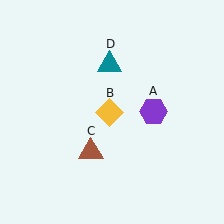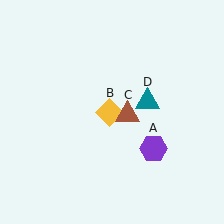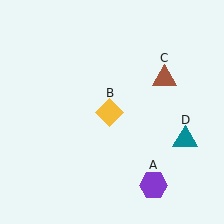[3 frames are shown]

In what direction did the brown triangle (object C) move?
The brown triangle (object C) moved up and to the right.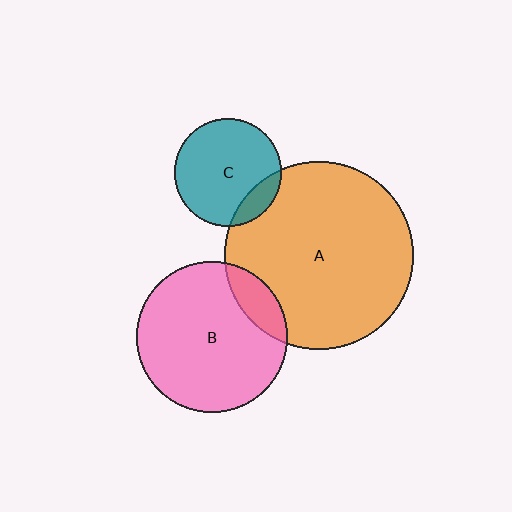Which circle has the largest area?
Circle A (orange).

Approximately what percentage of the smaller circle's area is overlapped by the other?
Approximately 15%.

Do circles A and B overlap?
Yes.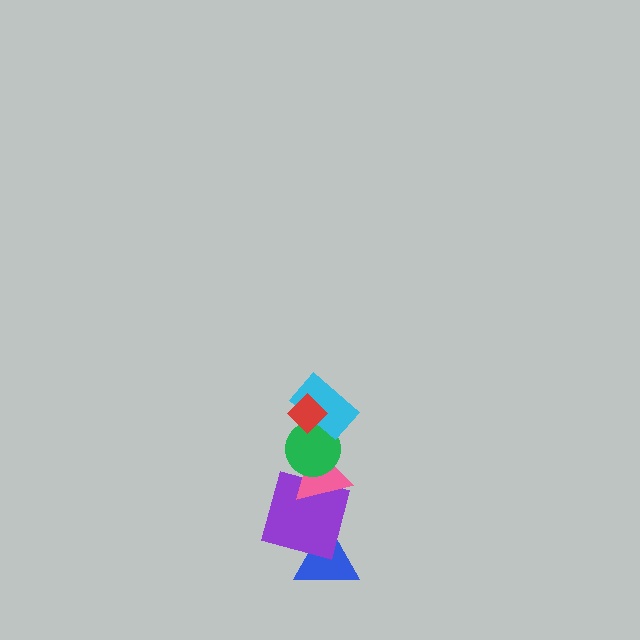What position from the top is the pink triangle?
The pink triangle is 4th from the top.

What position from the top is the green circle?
The green circle is 3rd from the top.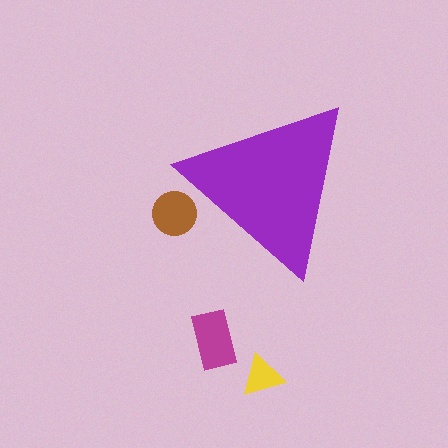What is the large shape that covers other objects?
A purple triangle.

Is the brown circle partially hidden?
Yes, the brown circle is partially hidden behind the purple triangle.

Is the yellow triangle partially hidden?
No, the yellow triangle is fully visible.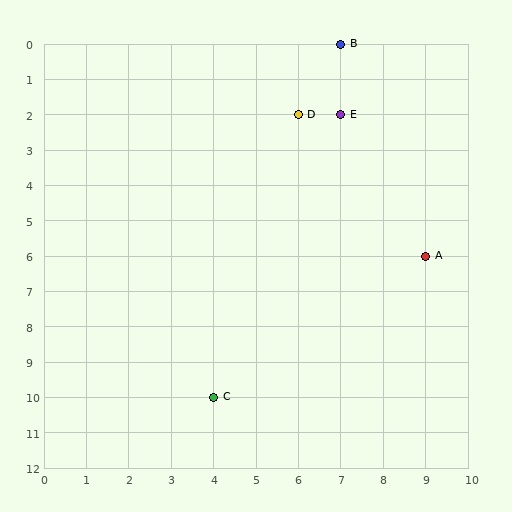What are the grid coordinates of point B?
Point B is at grid coordinates (7, 0).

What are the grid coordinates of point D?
Point D is at grid coordinates (6, 2).